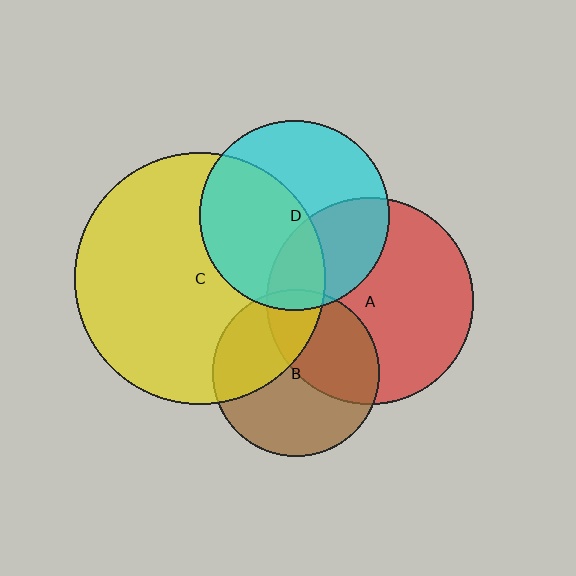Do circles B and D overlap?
Yes.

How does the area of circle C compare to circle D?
Approximately 1.8 times.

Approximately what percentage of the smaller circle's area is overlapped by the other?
Approximately 5%.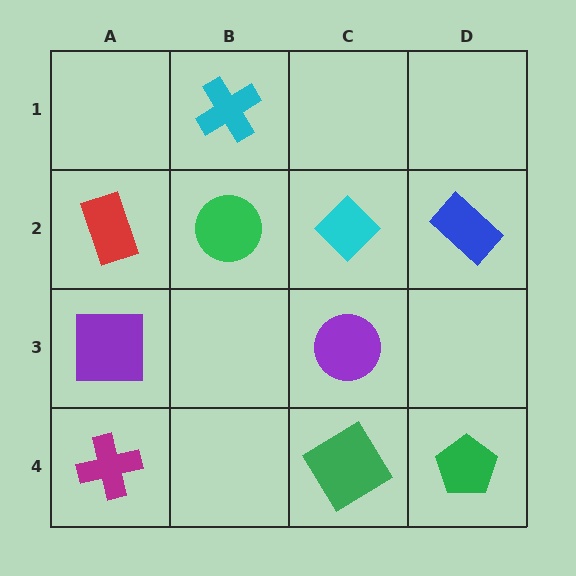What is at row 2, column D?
A blue rectangle.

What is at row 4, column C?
A green diamond.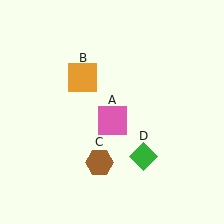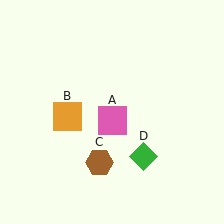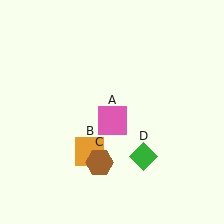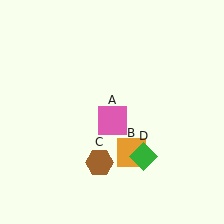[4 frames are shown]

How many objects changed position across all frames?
1 object changed position: orange square (object B).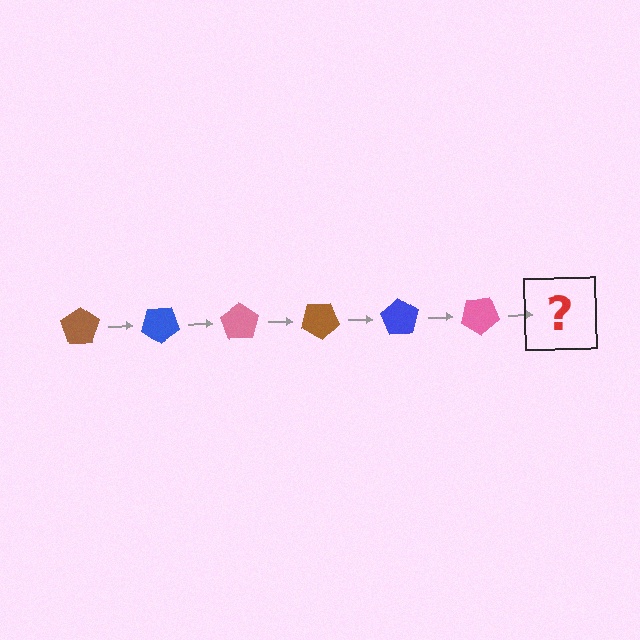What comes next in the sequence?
The next element should be a brown pentagon, rotated 210 degrees from the start.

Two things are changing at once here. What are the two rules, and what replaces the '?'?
The two rules are that it rotates 35 degrees each step and the color cycles through brown, blue, and pink. The '?' should be a brown pentagon, rotated 210 degrees from the start.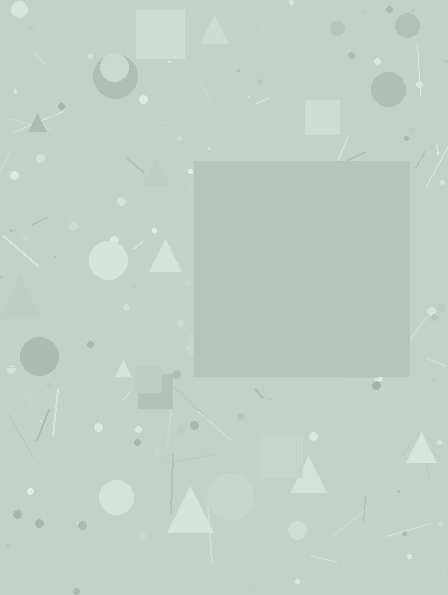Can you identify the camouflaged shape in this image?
The camouflaged shape is a square.